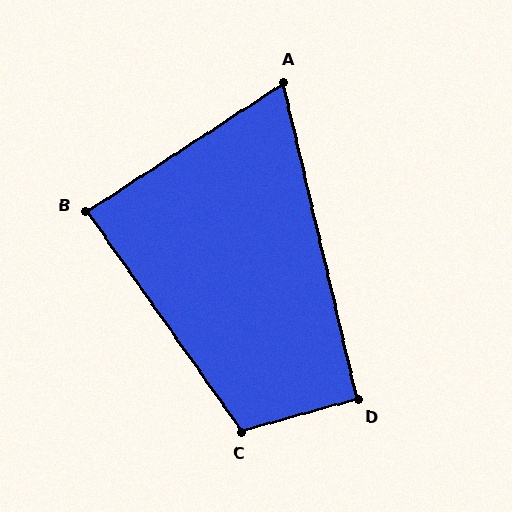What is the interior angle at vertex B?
Approximately 88 degrees (approximately right).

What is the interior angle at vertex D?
Approximately 92 degrees (approximately right).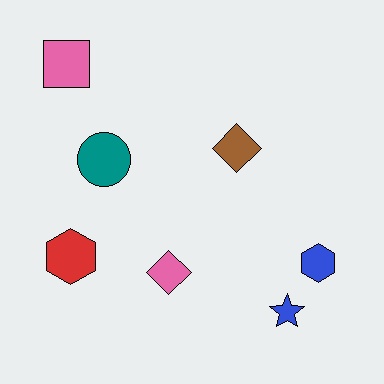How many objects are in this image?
There are 7 objects.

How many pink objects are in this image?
There are 2 pink objects.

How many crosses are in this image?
There are no crosses.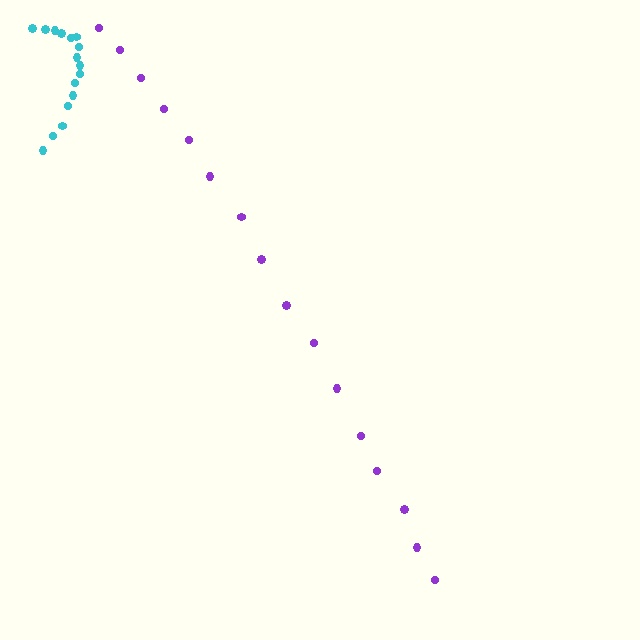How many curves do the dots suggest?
There are 2 distinct paths.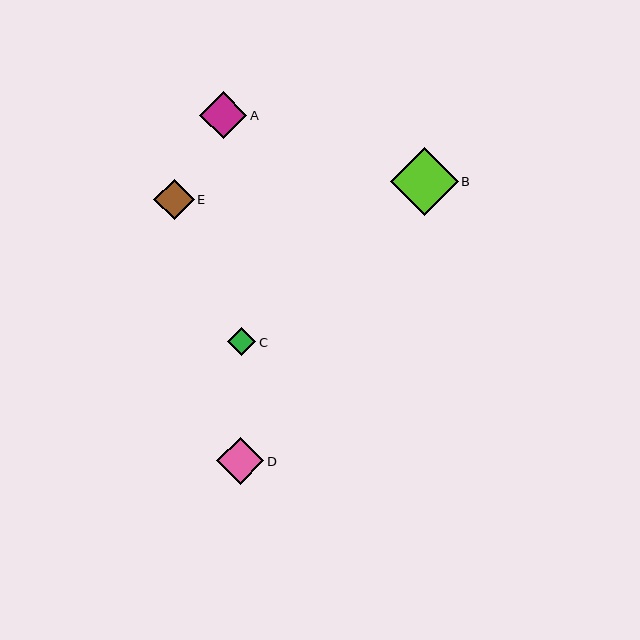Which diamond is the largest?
Diamond B is the largest with a size of approximately 68 pixels.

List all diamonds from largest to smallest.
From largest to smallest: B, A, D, E, C.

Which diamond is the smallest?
Diamond C is the smallest with a size of approximately 28 pixels.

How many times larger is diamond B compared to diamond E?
Diamond B is approximately 1.7 times the size of diamond E.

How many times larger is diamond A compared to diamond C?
Diamond A is approximately 1.7 times the size of diamond C.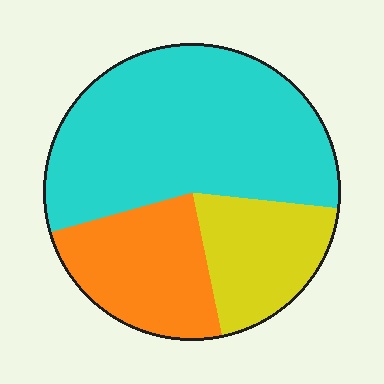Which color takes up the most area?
Cyan, at roughly 55%.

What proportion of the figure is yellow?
Yellow covers around 20% of the figure.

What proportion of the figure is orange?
Orange takes up about one quarter (1/4) of the figure.